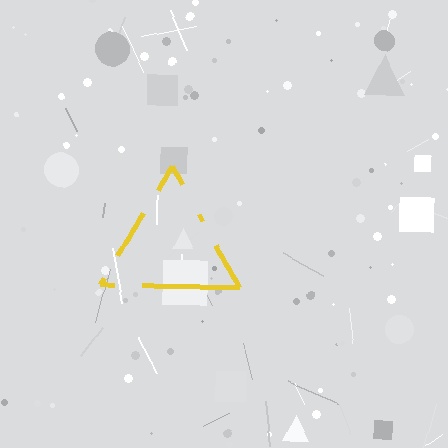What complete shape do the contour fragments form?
The contour fragments form a triangle.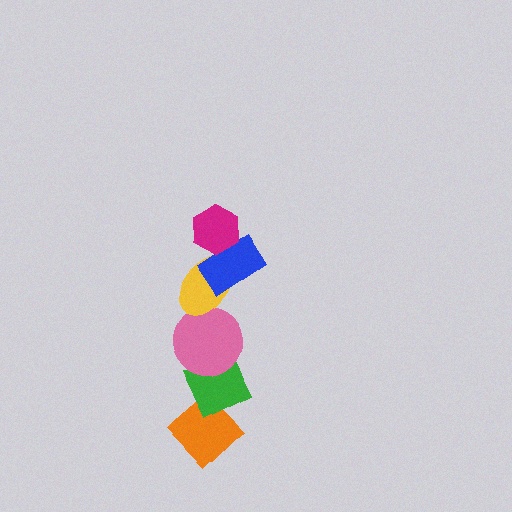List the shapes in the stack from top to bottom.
From top to bottom: the magenta hexagon, the blue rectangle, the yellow ellipse, the pink circle, the green diamond, the orange diamond.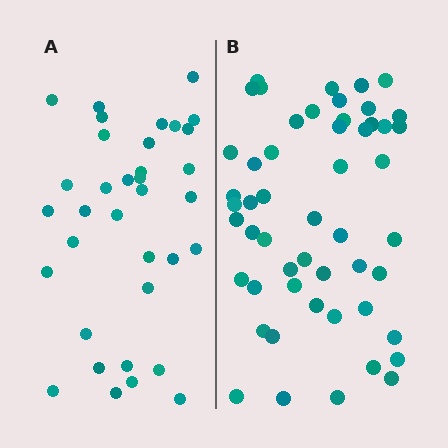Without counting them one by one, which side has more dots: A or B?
Region B (the right region) has more dots.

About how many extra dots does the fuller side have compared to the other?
Region B has approximately 15 more dots than region A.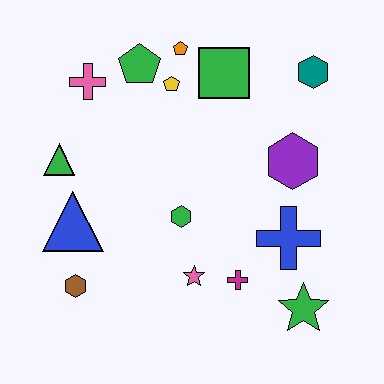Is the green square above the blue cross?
Yes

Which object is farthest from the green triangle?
The green star is farthest from the green triangle.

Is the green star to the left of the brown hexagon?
No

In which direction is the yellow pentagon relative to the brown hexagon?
The yellow pentagon is above the brown hexagon.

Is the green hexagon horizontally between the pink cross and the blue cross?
Yes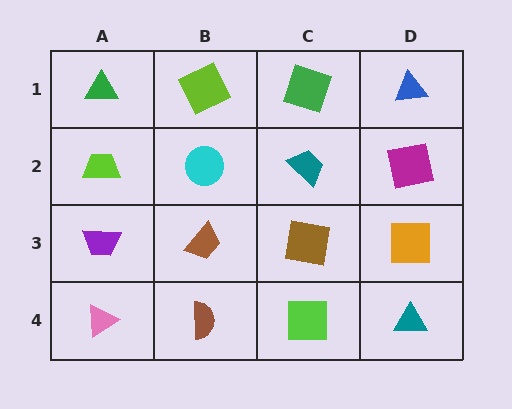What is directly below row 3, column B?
A brown semicircle.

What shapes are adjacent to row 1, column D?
A magenta square (row 2, column D), a green square (row 1, column C).